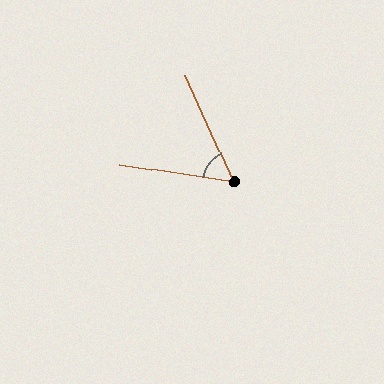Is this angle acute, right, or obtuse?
It is acute.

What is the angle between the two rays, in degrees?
Approximately 57 degrees.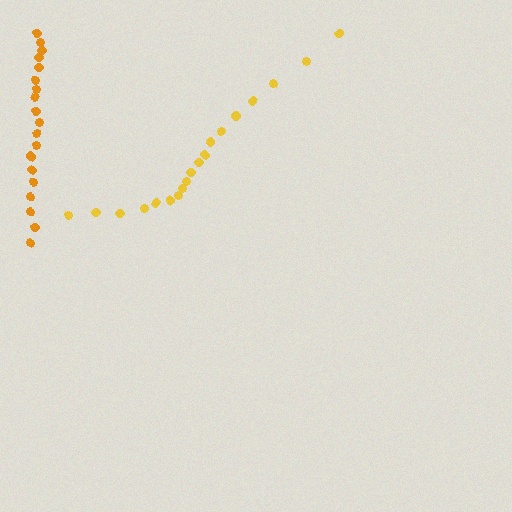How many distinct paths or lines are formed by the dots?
There are 2 distinct paths.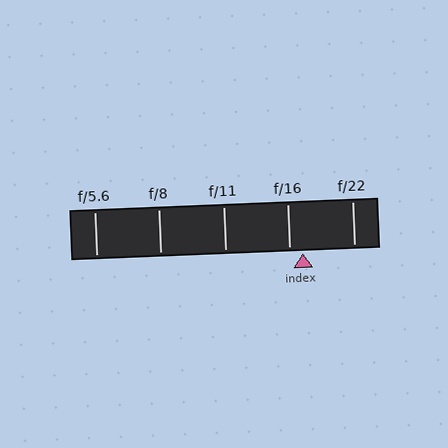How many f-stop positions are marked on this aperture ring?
There are 5 f-stop positions marked.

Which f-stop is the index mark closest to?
The index mark is closest to f/16.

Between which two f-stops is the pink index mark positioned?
The index mark is between f/16 and f/22.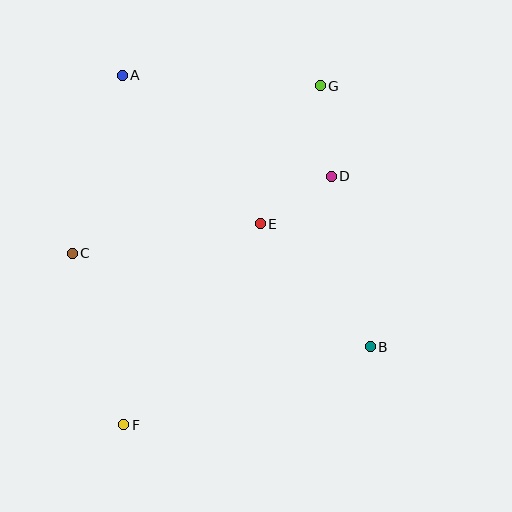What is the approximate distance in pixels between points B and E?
The distance between B and E is approximately 165 pixels.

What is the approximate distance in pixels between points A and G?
The distance between A and G is approximately 198 pixels.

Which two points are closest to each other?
Points D and E are closest to each other.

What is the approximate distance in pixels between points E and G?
The distance between E and G is approximately 150 pixels.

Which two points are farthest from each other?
Points F and G are farthest from each other.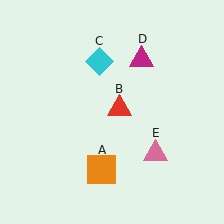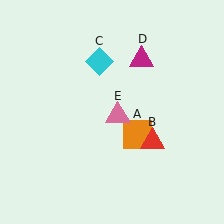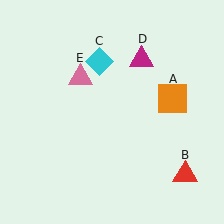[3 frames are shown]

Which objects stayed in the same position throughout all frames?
Cyan diamond (object C) and magenta triangle (object D) remained stationary.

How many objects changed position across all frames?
3 objects changed position: orange square (object A), red triangle (object B), pink triangle (object E).